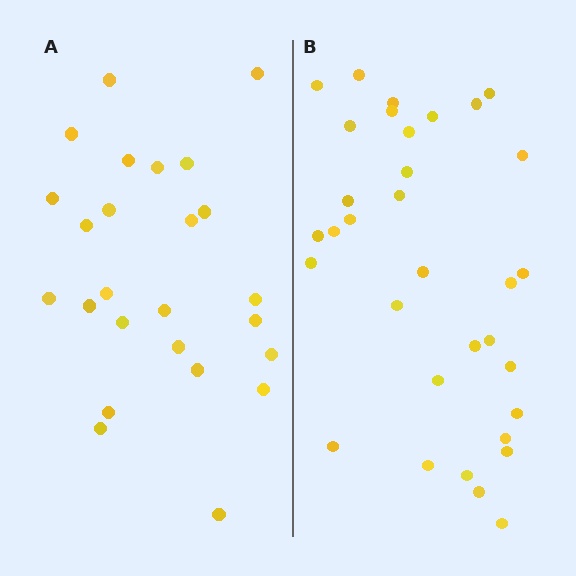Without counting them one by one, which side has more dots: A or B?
Region B (the right region) has more dots.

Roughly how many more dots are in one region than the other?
Region B has roughly 8 or so more dots than region A.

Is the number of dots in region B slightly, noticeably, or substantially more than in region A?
Region B has noticeably more, but not dramatically so. The ratio is roughly 1.3 to 1.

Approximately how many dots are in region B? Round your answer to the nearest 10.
About 30 dots. (The exact count is 33, which rounds to 30.)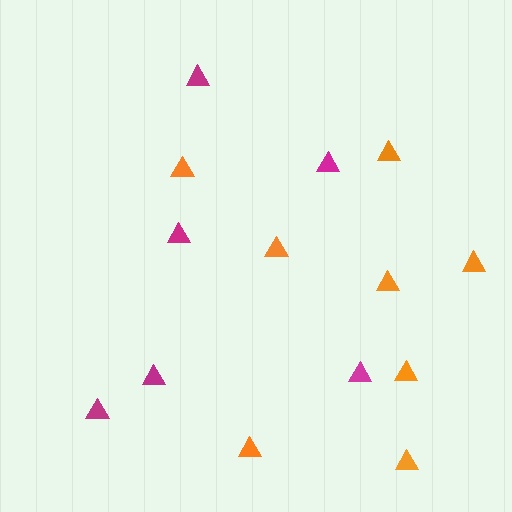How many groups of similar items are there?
There are 2 groups: one group of magenta triangles (6) and one group of orange triangles (8).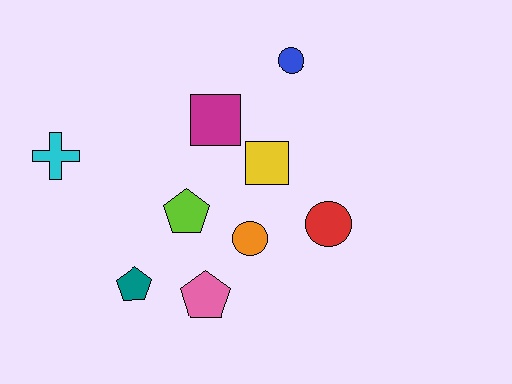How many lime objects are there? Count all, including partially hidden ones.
There is 1 lime object.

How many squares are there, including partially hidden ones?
There are 2 squares.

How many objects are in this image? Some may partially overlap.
There are 9 objects.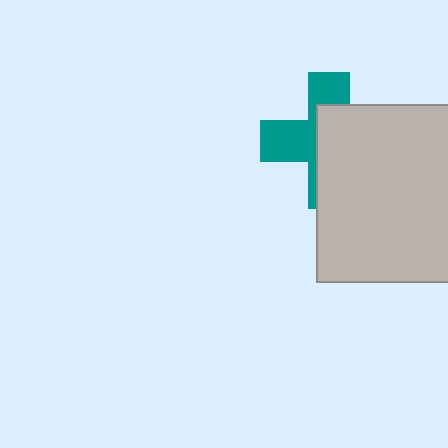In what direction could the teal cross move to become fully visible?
The teal cross could move left. That would shift it out from behind the light gray square entirely.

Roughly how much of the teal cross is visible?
A small part of it is visible (roughly 43%).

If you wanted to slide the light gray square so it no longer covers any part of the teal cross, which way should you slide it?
Slide it right — that is the most direct way to separate the two shapes.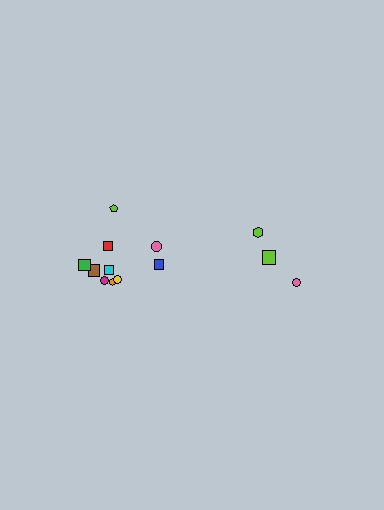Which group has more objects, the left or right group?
The left group.